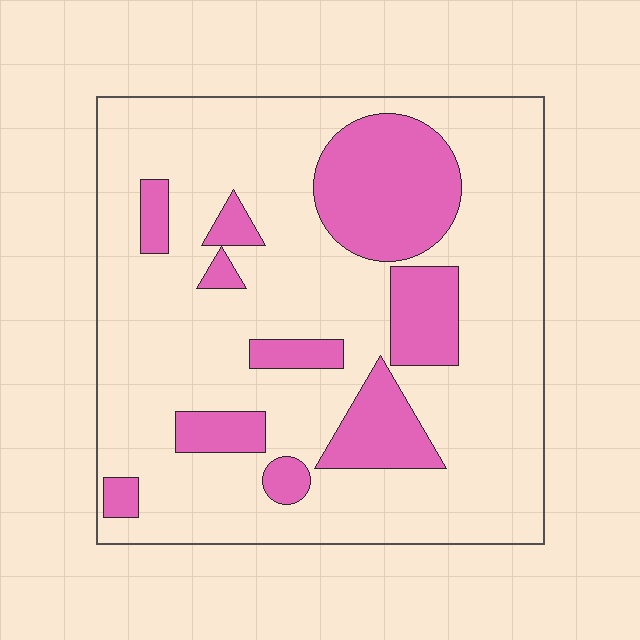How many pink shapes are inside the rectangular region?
10.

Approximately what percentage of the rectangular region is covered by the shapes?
Approximately 25%.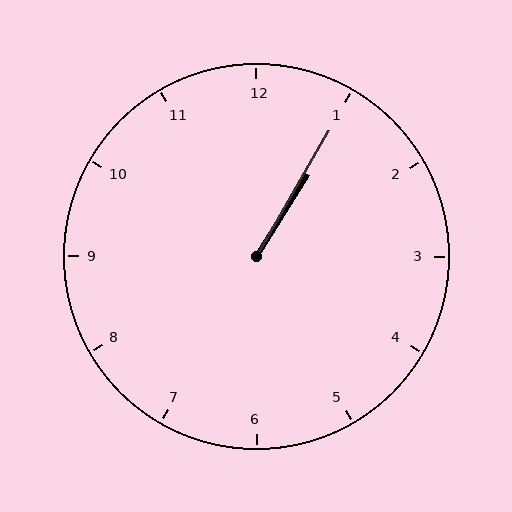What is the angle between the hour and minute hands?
Approximately 2 degrees.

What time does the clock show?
1:05.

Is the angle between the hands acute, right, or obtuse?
It is acute.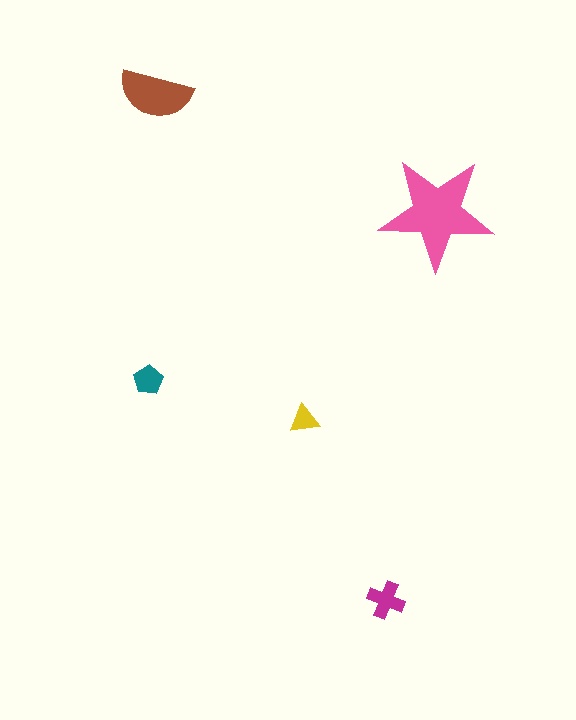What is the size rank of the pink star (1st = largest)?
1st.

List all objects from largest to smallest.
The pink star, the brown semicircle, the magenta cross, the teal pentagon, the yellow triangle.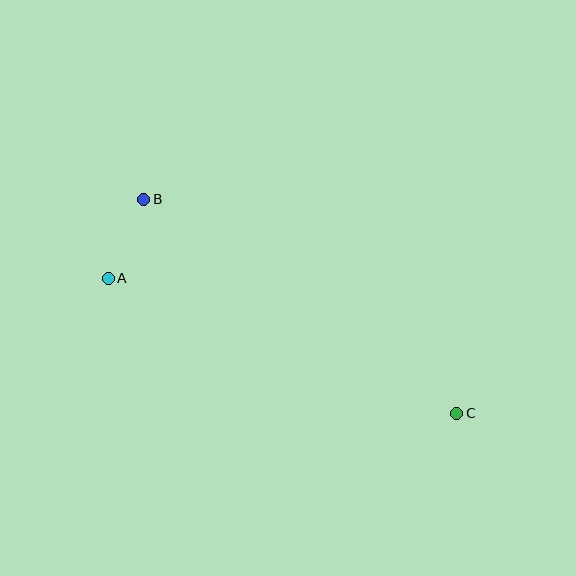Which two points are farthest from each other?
Points B and C are farthest from each other.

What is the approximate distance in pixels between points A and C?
The distance between A and C is approximately 374 pixels.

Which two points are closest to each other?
Points A and B are closest to each other.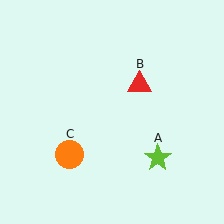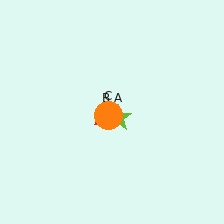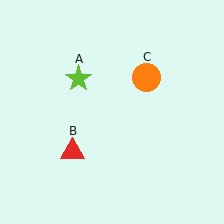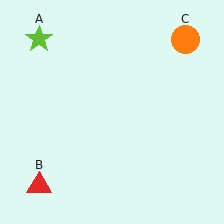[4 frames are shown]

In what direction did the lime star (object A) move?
The lime star (object A) moved up and to the left.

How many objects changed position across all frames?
3 objects changed position: lime star (object A), red triangle (object B), orange circle (object C).